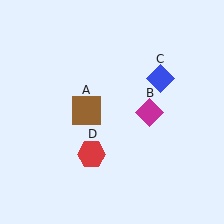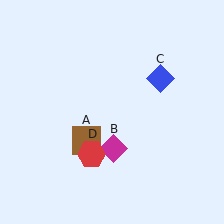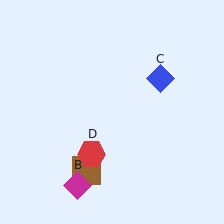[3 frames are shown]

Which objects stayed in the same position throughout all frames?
Blue diamond (object C) and red hexagon (object D) remained stationary.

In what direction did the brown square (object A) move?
The brown square (object A) moved down.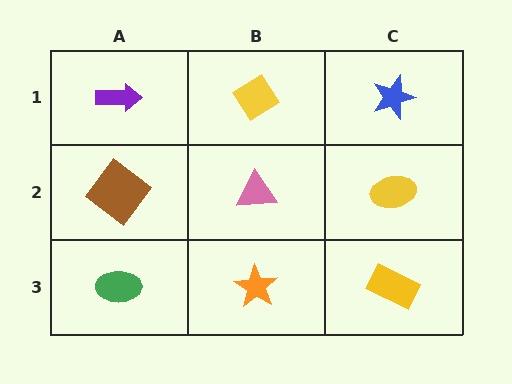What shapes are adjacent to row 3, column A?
A brown diamond (row 2, column A), an orange star (row 3, column B).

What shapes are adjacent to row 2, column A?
A purple arrow (row 1, column A), a green ellipse (row 3, column A), a pink triangle (row 2, column B).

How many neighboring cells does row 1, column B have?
3.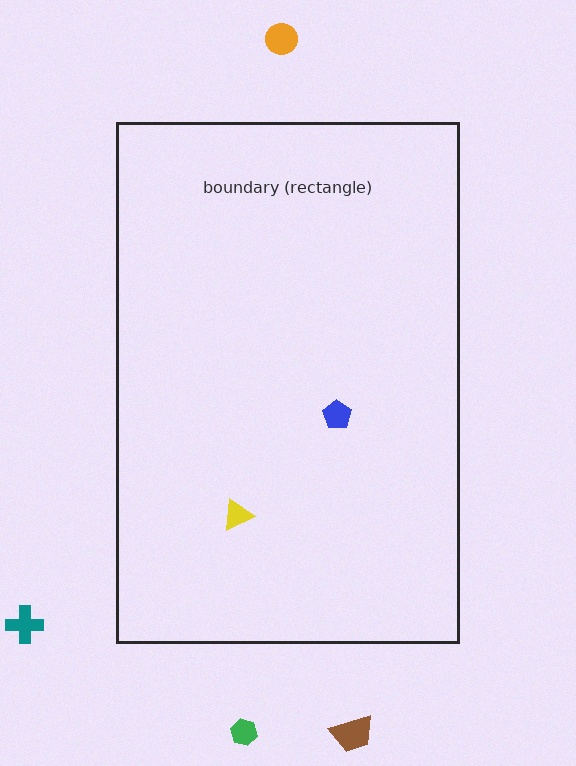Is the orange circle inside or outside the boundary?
Outside.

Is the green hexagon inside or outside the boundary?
Outside.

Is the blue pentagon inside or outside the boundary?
Inside.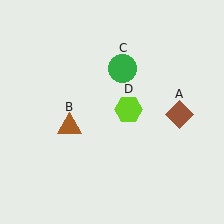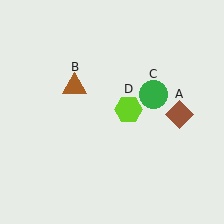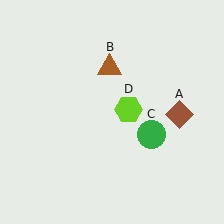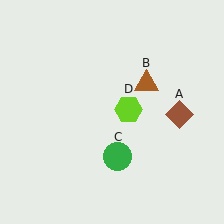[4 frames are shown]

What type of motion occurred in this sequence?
The brown triangle (object B), green circle (object C) rotated clockwise around the center of the scene.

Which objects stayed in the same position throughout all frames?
Brown diamond (object A) and lime hexagon (object D) remained stationary.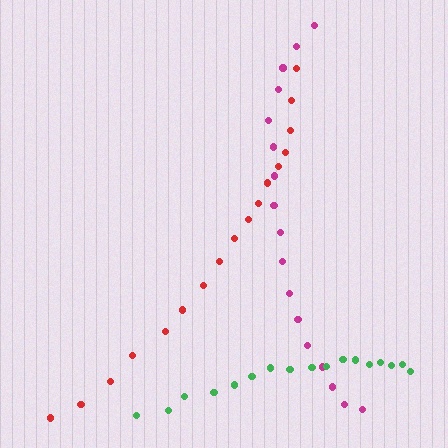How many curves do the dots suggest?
There are 3 distinct paths.